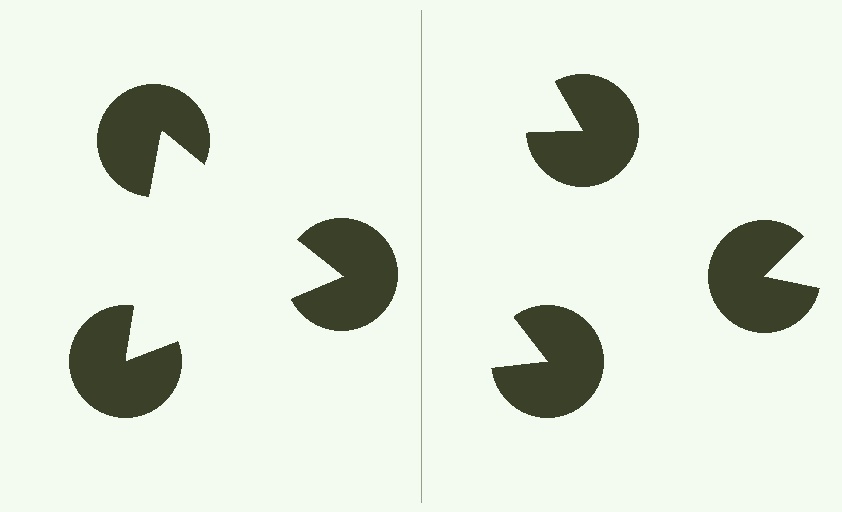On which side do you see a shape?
An illusory triangle appears on the left side. On the right side the wedge cuts are rotated, so no coherent shape forms.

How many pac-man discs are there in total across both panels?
6 — 3 on each side.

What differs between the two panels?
The pac-man discs are positioned identically on both sides; only the wedge orientations differ. On the left they align to a triangle; on the right they are misaligned.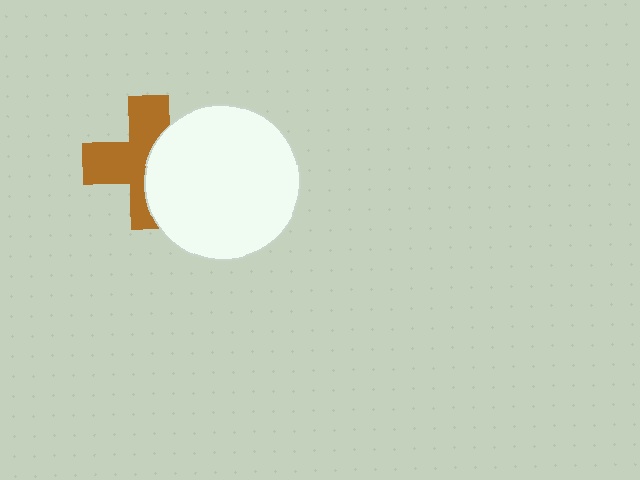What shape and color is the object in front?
The object in front is a white circle.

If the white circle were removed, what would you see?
You would see the complete brown cross.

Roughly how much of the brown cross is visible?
About half of it is visible (roughly 57%).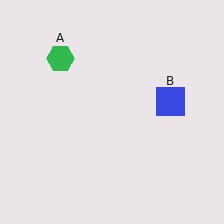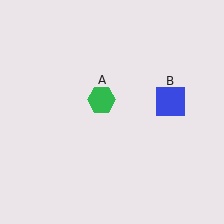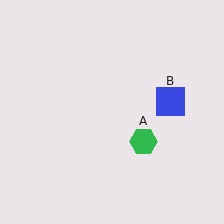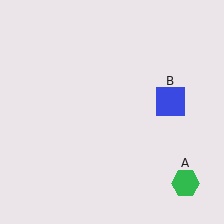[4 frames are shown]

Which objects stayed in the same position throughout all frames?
Blue square (object B) remained stationary.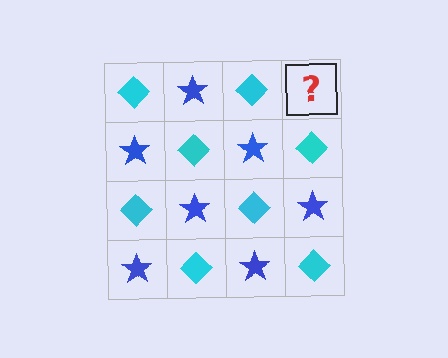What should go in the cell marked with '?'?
The missing cell should contain a blue star.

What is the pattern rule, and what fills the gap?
The rule is that it alternates cyan diamond and blue star in a checkerboard pattern. The gap should be filled with a blue star.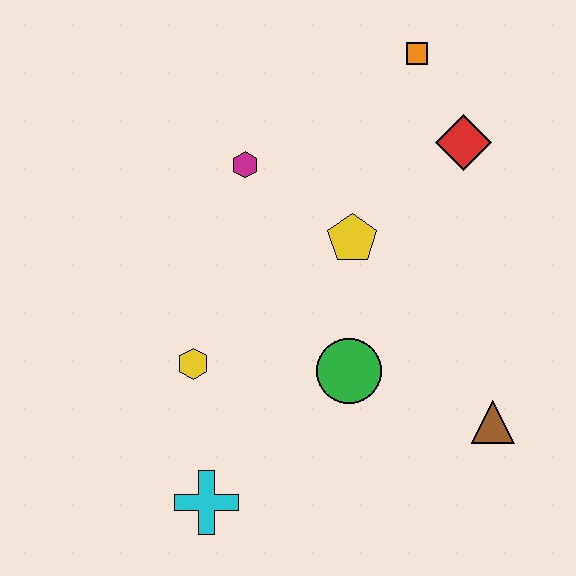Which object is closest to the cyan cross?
The yellow hexagon is closest to the cyan cross.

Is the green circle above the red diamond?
No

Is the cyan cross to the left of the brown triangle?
Yes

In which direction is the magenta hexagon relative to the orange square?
The magenta hexagon is to the left of the orange square.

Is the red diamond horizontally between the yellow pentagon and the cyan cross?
No